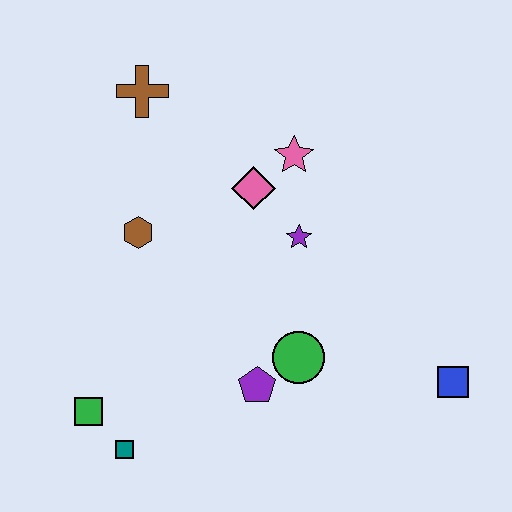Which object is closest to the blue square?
The green circle is closest to the blue square.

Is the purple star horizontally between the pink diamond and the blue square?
Yes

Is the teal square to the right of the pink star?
No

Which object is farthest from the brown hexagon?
The blue square is farthest from the brown hexagon.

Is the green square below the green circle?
Yes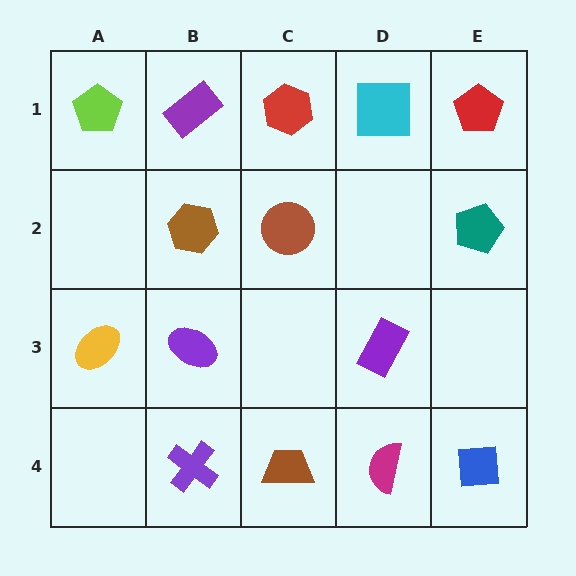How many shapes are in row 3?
3 shapes.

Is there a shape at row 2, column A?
No, that cell is empty.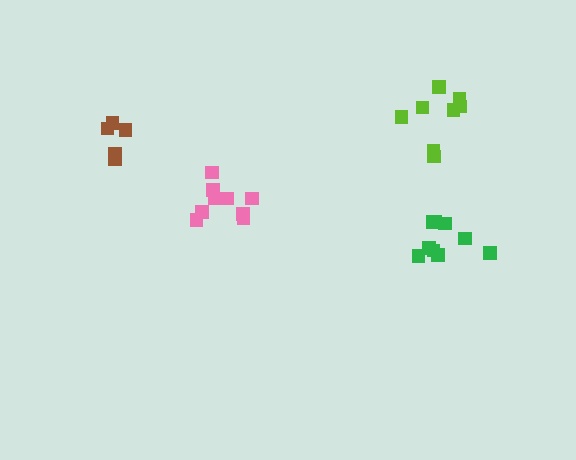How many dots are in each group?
Group 1: 9 dots, Group 2: 9 dots, Group 3: 5 dots, Group 4: 8 dots (31 total).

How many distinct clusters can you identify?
There are 4 distinct clusters.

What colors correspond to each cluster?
The clusters are colored: green, pink, brown, lime.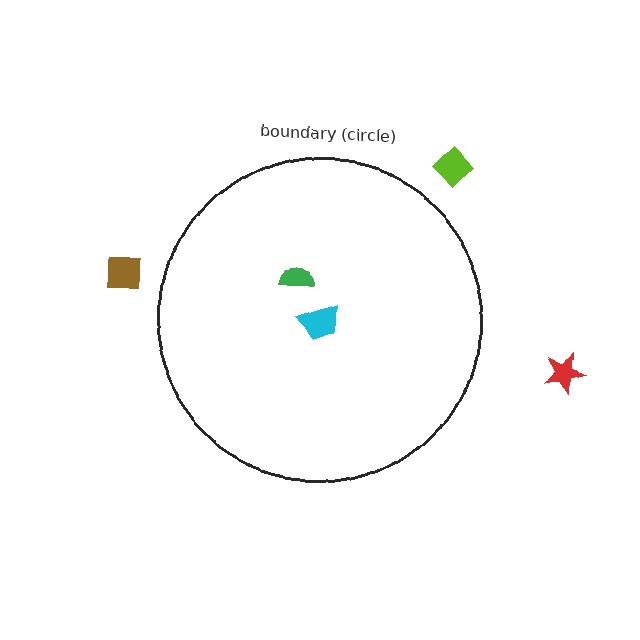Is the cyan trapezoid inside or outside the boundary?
Inside.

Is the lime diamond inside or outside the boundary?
Outside.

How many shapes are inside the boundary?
2 inside, 3 outside.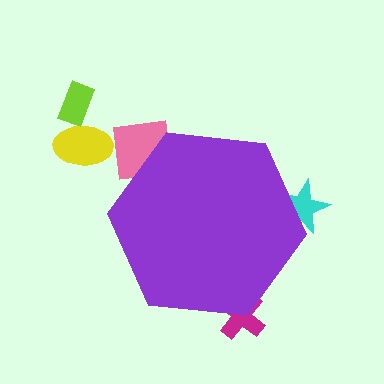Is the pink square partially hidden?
Yes, the pink square is partially hidden behind the purple hexagon.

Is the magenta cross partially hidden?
Yes, the magenta cross is partially hidden behind the purple hexagon.